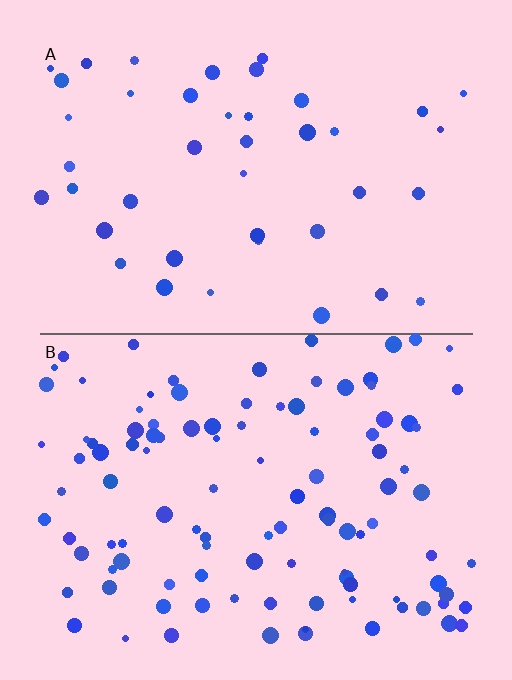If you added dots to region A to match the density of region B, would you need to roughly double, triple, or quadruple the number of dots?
Approximately triple.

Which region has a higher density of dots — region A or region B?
B (the bottom).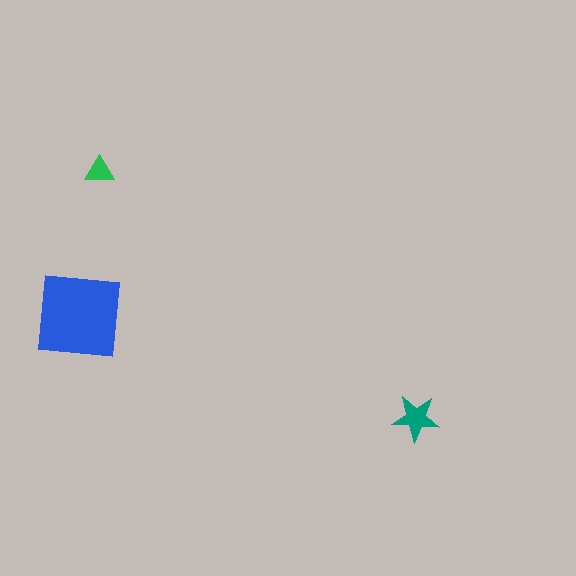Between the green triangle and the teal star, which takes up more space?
The teal star.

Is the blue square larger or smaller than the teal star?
Larger.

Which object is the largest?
The blue square.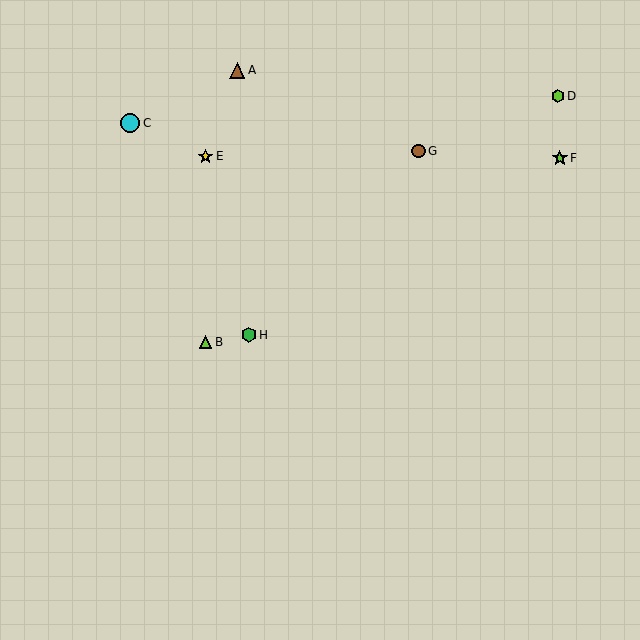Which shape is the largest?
The cyan circle (labeled C) is the largest.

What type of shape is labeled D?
Shape D is a lime hexagon.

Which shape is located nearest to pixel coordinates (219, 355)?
The lime triangle (labeled B) at (205, 342) is nearest to that location.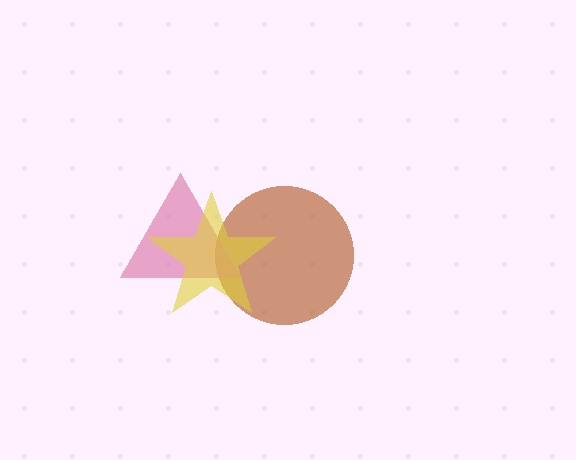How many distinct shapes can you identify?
There are 3 distinct shapes: a brown circle, a pink triangle, a yellow star.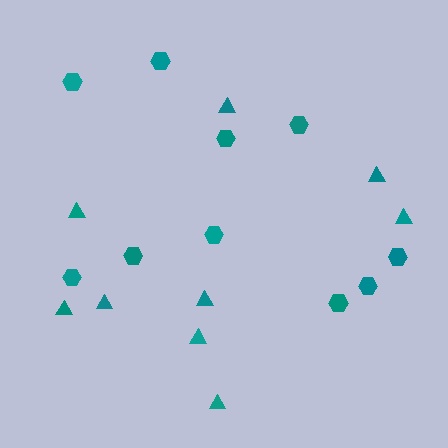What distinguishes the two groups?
There are 2 groups: one group of triangles (9) and one group of hexagons (10).